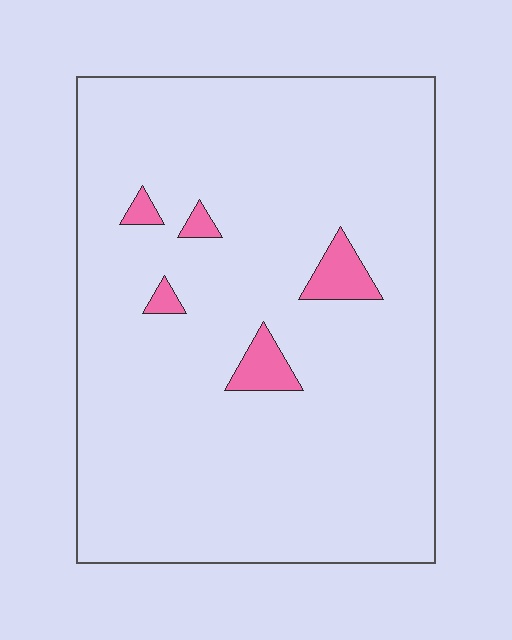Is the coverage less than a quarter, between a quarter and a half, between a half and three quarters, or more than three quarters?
Less than a quarter.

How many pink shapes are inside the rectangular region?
5.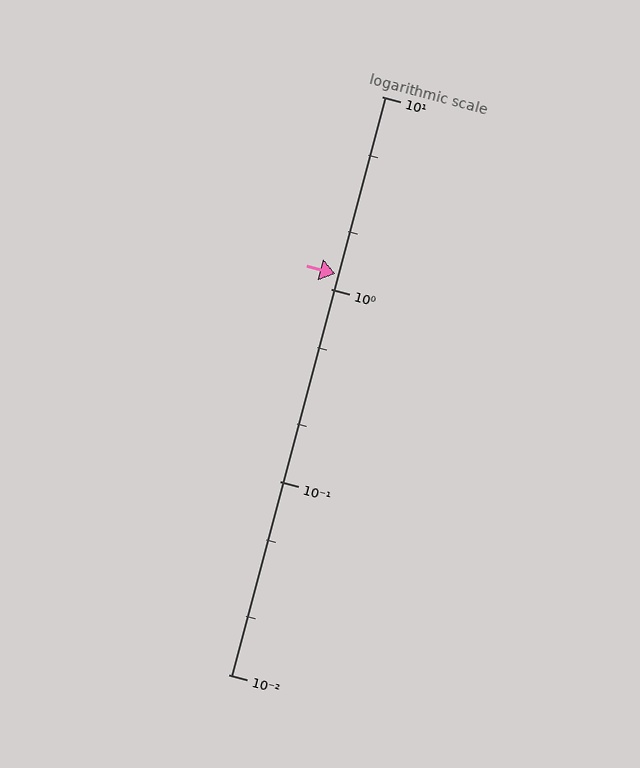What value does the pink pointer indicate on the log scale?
The pointer indicates approximately 1.2.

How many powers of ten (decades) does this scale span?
The scale spans 3 decades, from 0.01 to 10.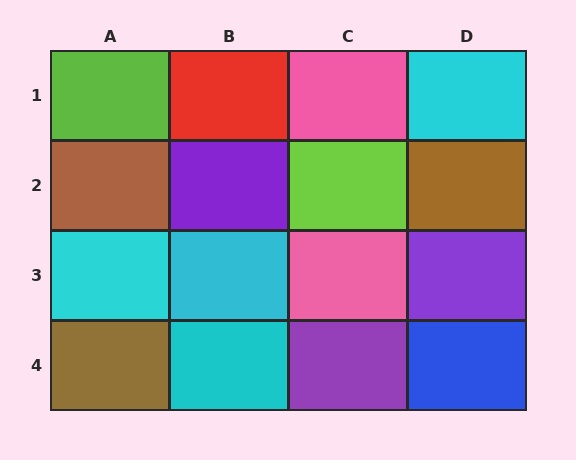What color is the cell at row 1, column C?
Pink.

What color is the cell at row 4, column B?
Cyan.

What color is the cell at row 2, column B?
Purple.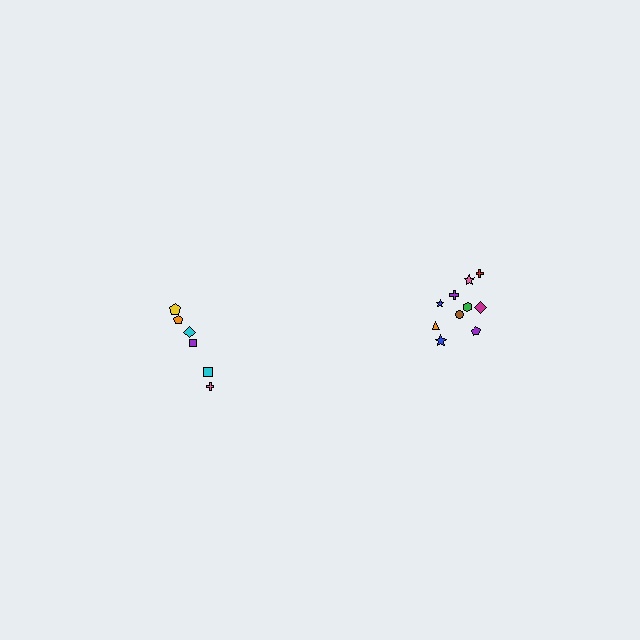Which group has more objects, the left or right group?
The right group.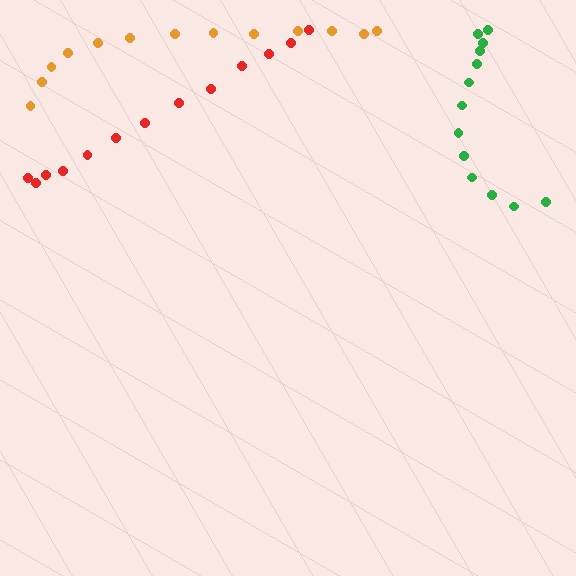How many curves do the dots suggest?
There are 3 distinct paths.